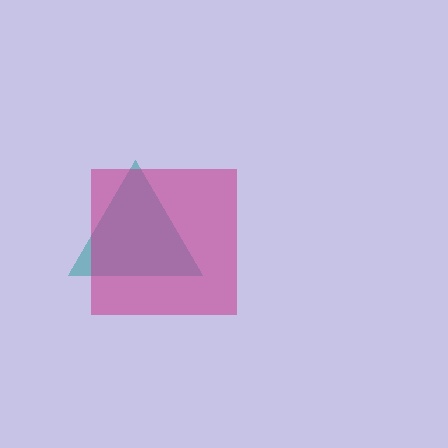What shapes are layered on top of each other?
The layered shapes are: a teal triangle, a magenta square.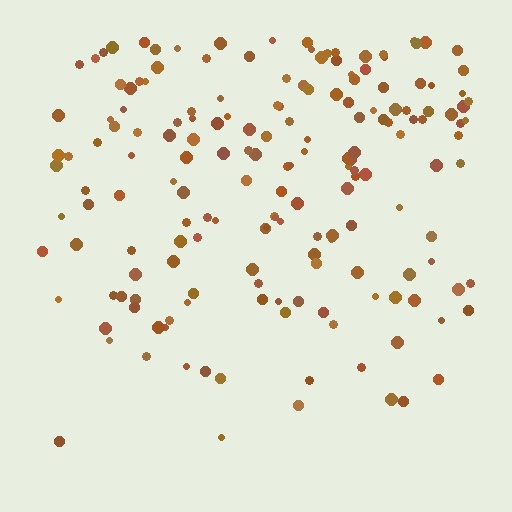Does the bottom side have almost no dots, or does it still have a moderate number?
Still a moderate number, just noticeably fewer than the top.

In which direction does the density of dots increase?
From bottom to top, with the top side densest.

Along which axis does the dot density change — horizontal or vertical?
Vertical.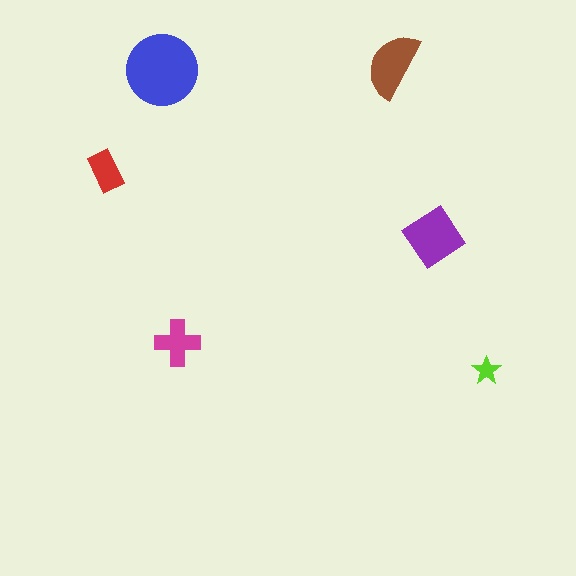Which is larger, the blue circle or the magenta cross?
The blue circle.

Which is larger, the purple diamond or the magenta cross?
The purple diamond.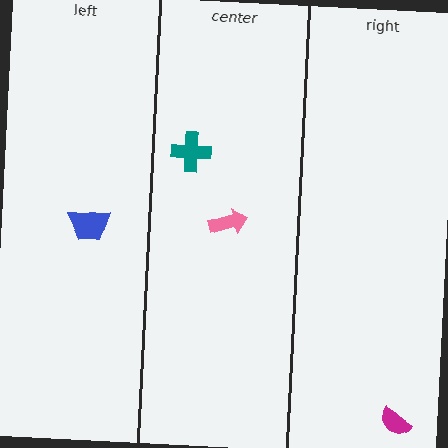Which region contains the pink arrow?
The center region.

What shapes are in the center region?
The teal cross, the pink arrow.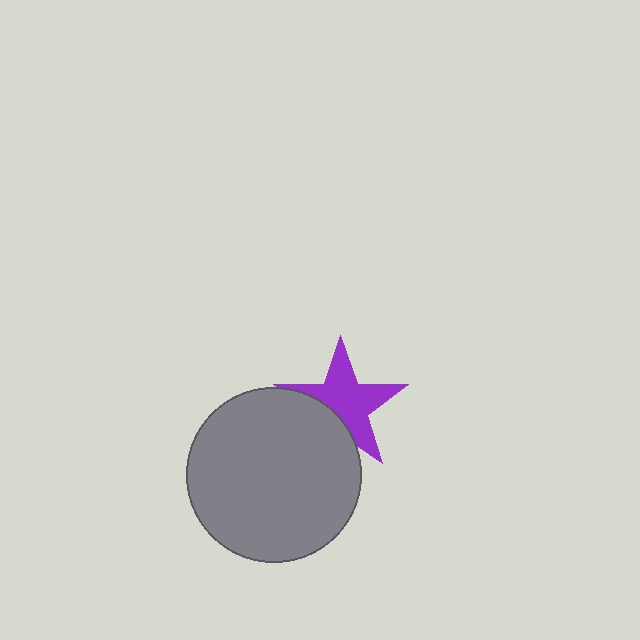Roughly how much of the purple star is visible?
Most of it is visible (roughly 68%).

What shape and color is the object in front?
The object in front is a gray circle.